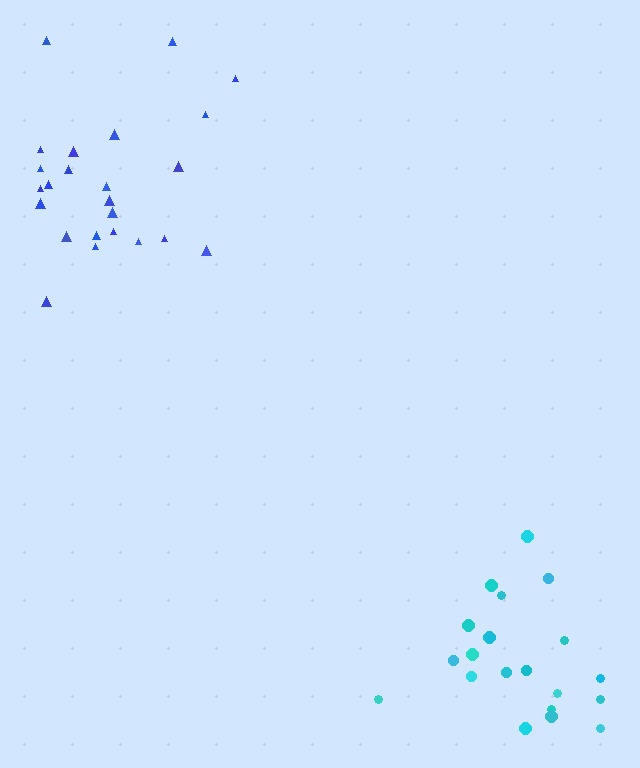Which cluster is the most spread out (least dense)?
Blue.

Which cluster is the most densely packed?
Cyan.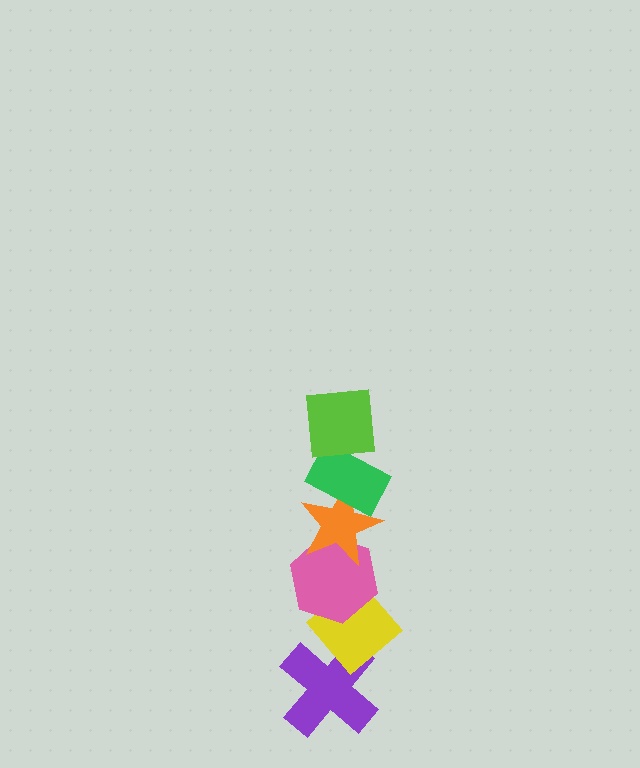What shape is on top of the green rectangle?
The lime square is on top of the green rectangle.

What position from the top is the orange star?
The orange star is 3rd from the top.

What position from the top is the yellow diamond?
The yellow diamond is 5th from the top.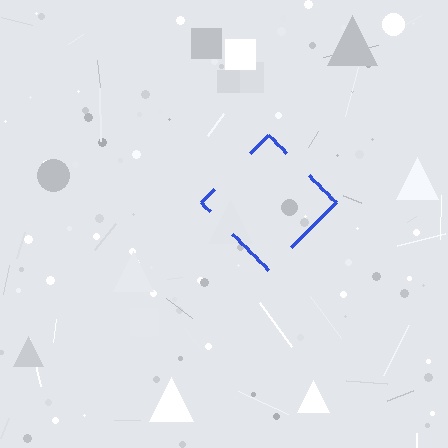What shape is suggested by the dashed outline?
The dashed outline suggests a diamond.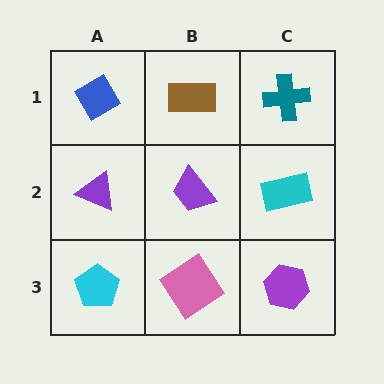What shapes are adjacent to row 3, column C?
A cyan rectangle (row 2, column C), a pink diamond (row 3, column B).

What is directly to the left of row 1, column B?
A blue diamond.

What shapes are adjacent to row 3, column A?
A purple triangle (row 2, column A), a pink diamond (row 3, column B).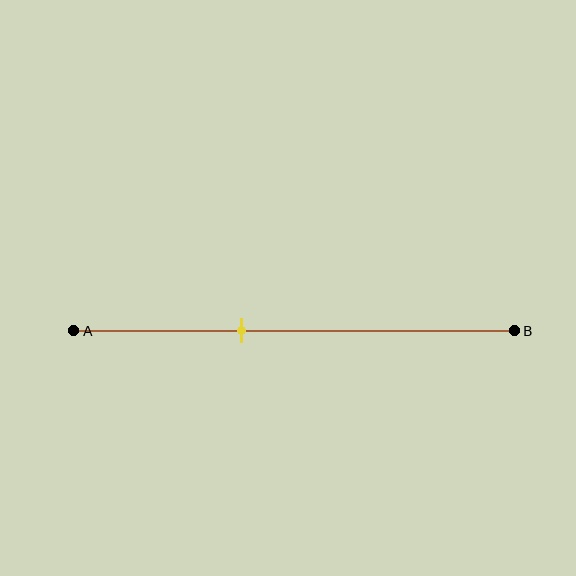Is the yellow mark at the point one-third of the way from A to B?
No, the mark is at about 40% from A, not at the 33% one-third point.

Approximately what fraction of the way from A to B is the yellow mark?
The yellow mark is approximately 40% of the way from A to B.